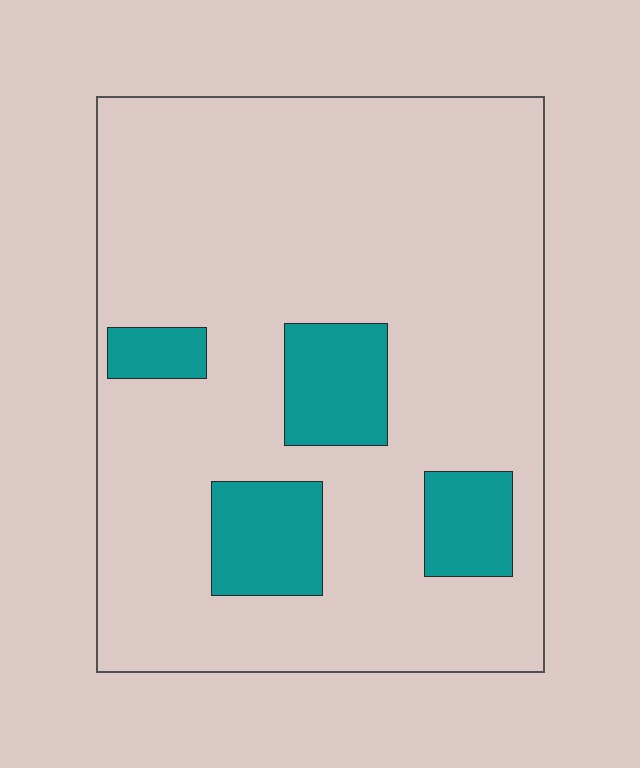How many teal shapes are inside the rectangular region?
4.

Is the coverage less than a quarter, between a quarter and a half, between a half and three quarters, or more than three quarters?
Less than a quarter.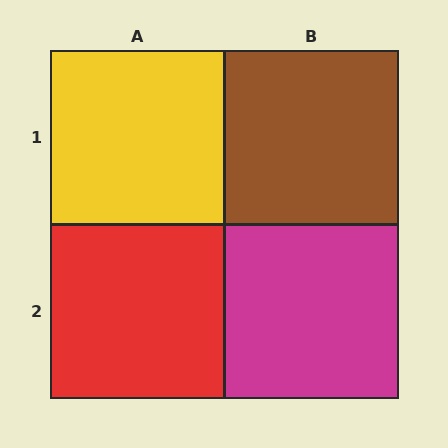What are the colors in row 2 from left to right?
Red, magenta.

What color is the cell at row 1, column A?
Yellow.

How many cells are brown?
1 cell is brown.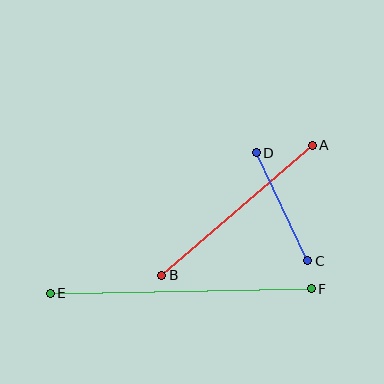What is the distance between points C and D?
The distance is approximately 120 pixels.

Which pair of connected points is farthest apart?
Points E and F are farthest apart.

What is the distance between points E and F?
The distance is approximately 261 pixels.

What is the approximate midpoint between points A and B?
The midpoint is at approximately (237, 210) pixels.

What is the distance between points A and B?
The distance is approximately 199 pixels.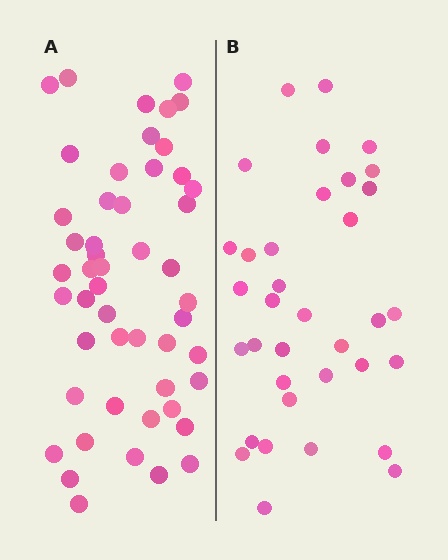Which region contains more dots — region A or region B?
Region A (the left region) has more dots.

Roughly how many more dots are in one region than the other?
Region A has approximately 15 more dots than region B.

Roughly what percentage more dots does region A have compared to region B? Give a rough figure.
About 45% more.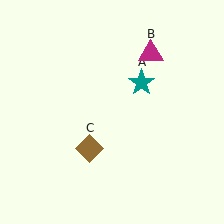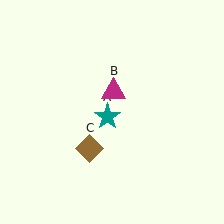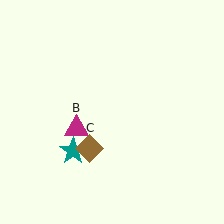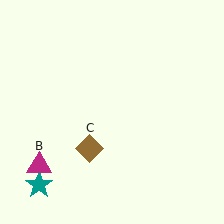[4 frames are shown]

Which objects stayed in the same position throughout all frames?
Brown diamond (object C) remained stationary.